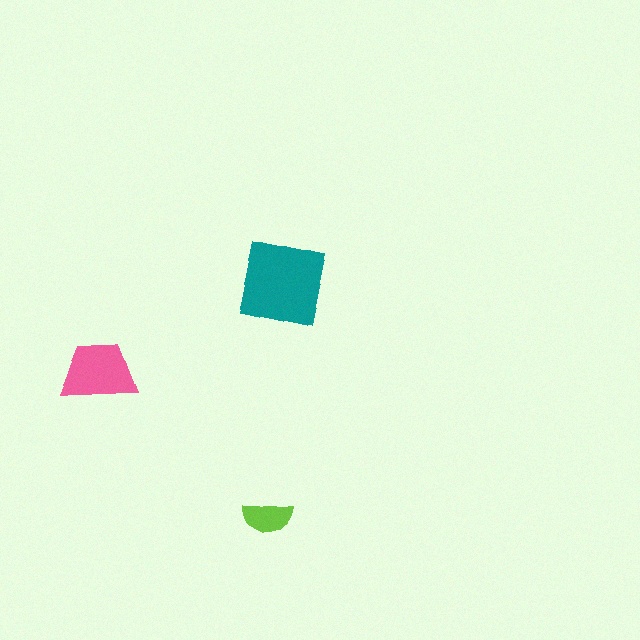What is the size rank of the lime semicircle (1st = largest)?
3rd.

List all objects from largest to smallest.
The teal square, the pink trapezoid, the lime semicircle.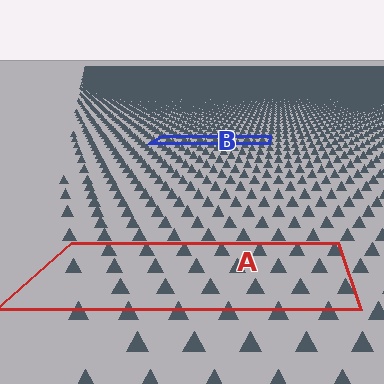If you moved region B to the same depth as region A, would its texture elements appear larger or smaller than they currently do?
They would appear larger. At a closer depth, the same texture elements are projected at a bigger on-screen size.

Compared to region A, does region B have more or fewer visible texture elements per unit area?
Region B has more texture elements per unit area — they are packed more densely because it is farther away.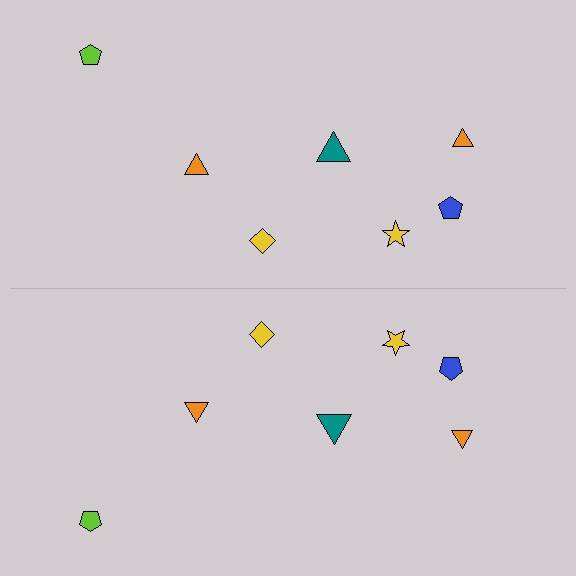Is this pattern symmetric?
Yes, this pattern has bilateral (reflection) symmetry.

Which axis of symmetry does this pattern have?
The pattern has a horizontal axis of symmetry running through the center of the image.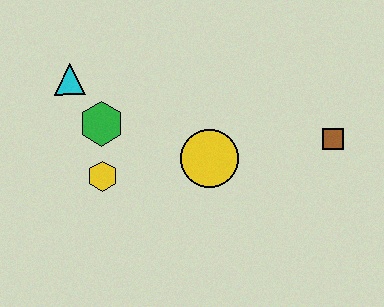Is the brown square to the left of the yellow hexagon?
No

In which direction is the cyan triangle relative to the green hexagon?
The cyan triangle is above the green hexagon.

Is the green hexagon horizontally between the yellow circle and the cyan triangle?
Yes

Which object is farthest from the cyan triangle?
The brown square is farthest from the cyan triangle.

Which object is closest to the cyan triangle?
The green hexagon is closest to the cyan triangle.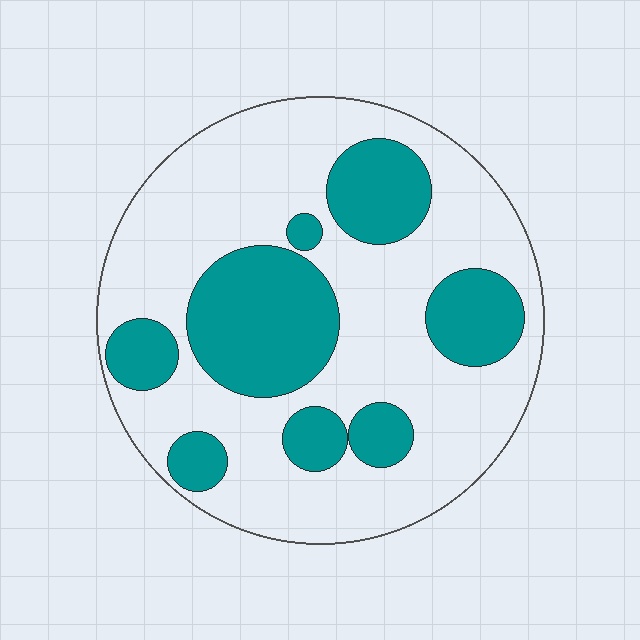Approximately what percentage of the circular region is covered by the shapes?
Approximately 30%.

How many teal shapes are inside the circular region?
8.